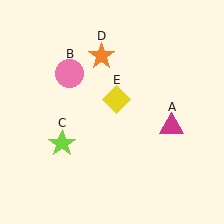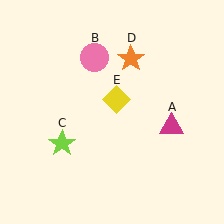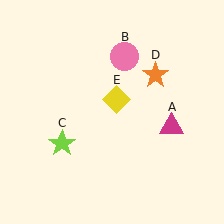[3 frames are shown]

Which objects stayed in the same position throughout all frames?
Magenta triangle (object A) and lime star (object C) and yellow diamond (object E) remained stationary.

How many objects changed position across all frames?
2 objects changed position: pink circle (object B), orange star (object D).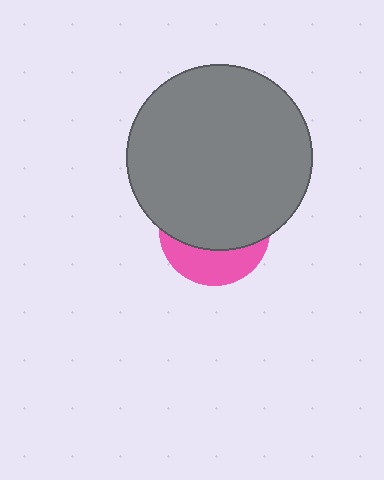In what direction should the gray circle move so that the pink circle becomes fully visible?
The gray circle should move up. That is the shortest direction to clear the overlap and leave the pink circle fully visible.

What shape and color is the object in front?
The object in front is a gray circle.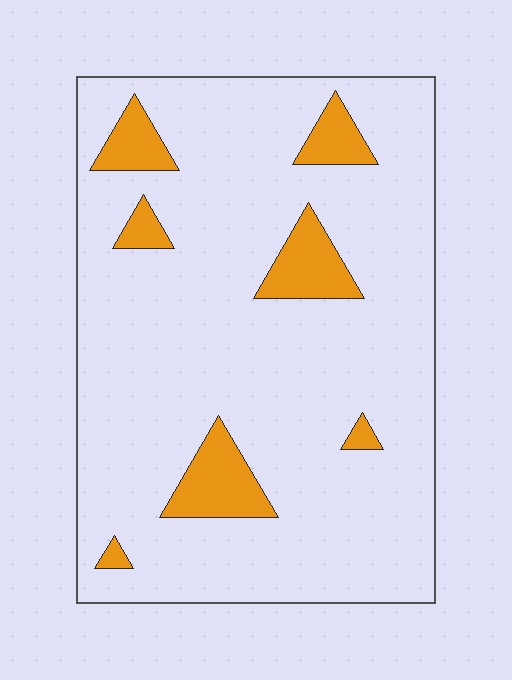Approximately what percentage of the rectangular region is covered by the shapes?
Approximately 10%.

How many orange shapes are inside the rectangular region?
7.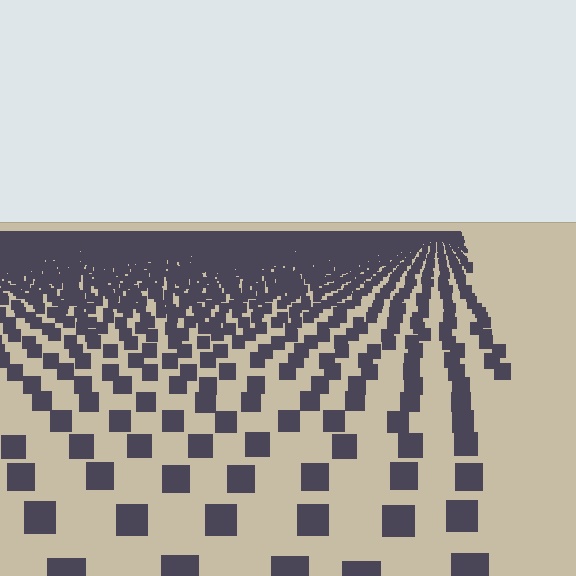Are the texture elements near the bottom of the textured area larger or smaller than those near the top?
Larger. Near the bottom, elements are closer to the viewer and appear at a bigger on-screen size.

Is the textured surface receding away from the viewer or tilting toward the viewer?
The surface is receding away from the viewer. Texture elements get smaller and denser toward the top.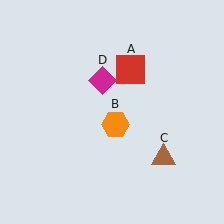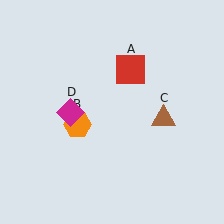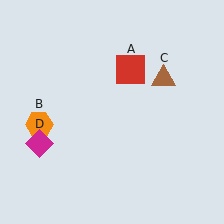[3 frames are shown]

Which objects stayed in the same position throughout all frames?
Red square (object A) remained stationary.